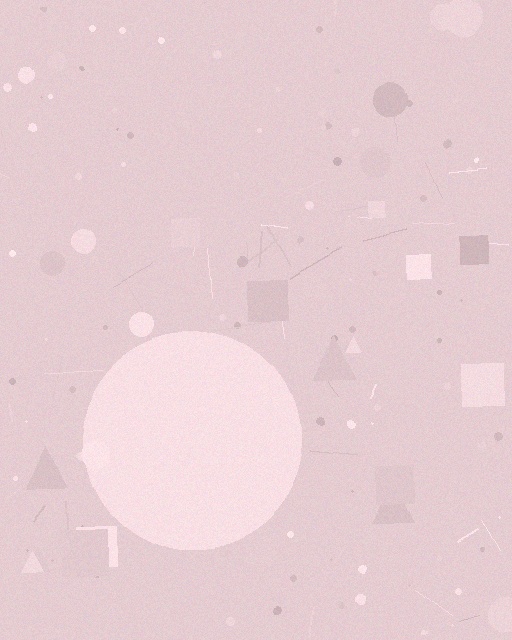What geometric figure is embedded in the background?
A circle is embedded in the background.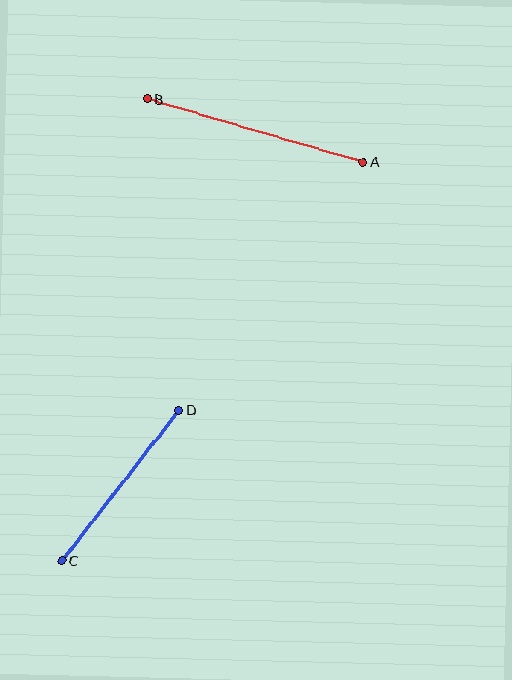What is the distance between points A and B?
The distance is approximately 225 pixels.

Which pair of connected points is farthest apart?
Points A and B are farthest apart.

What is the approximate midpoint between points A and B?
The midpoint is at approximately (255, 131) pixels.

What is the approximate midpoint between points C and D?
The midpoint is at approximately (121, 485) pixels.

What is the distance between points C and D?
The distance is approximately 190 pixels.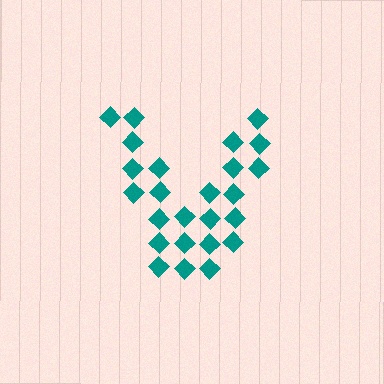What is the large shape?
The large shape is the letter V.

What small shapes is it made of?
It is made of small diamonds.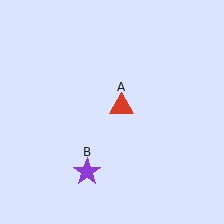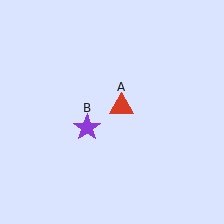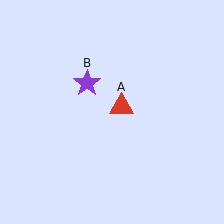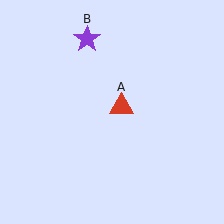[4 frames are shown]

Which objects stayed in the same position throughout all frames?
Red triangle (object A) remained stationary.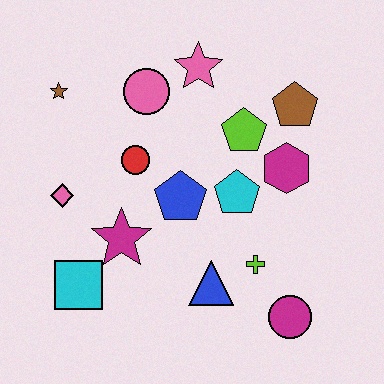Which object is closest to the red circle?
The blue pentagon is closest to the red circle.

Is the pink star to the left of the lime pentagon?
Yes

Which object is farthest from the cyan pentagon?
The brown star is farthest from the cyan pentagon.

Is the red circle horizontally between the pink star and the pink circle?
No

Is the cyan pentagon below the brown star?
Yes